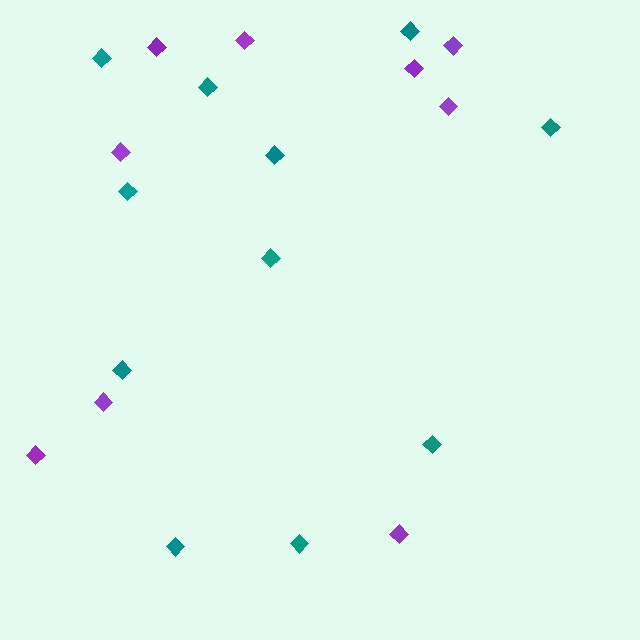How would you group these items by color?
There are 2 groups: one group of purple diamonds (9) and one group of teal diamonds (11).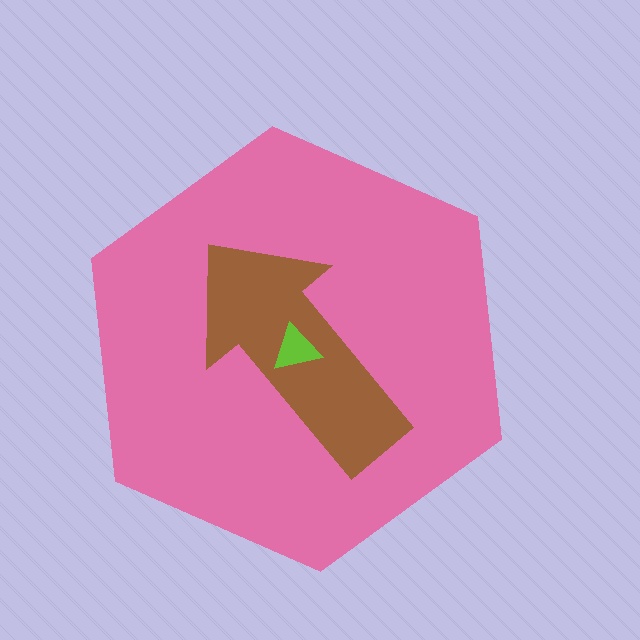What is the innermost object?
The lime triangle.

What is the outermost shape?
The pink hexagon.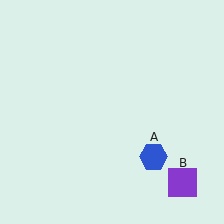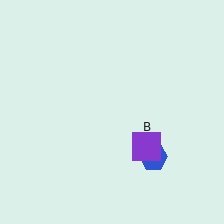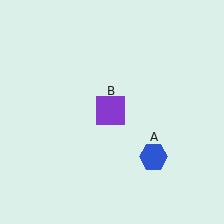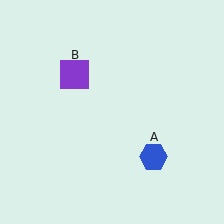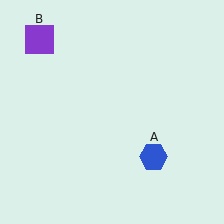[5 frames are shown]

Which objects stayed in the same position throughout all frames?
Blue hexagon (object A) remained stationary.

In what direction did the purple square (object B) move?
The purple square (object B) moved up and to the left.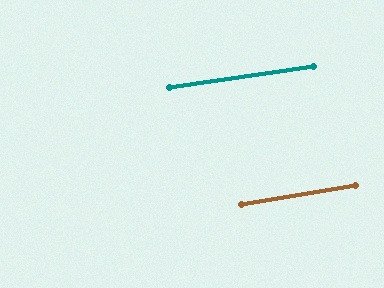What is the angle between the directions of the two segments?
Approximately 1 degree.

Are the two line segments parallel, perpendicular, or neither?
Parallel — their directions differ by only 1.3°.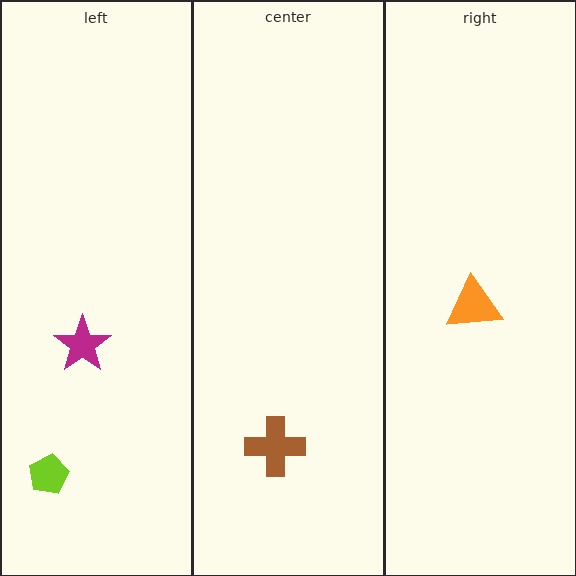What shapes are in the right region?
The orange triangle.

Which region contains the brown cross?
The center region.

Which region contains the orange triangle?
The right region.